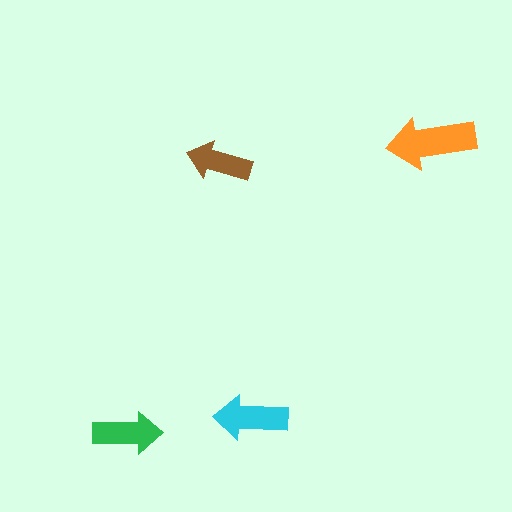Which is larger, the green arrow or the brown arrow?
The green one.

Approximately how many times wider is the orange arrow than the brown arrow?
About 1.5 times wider.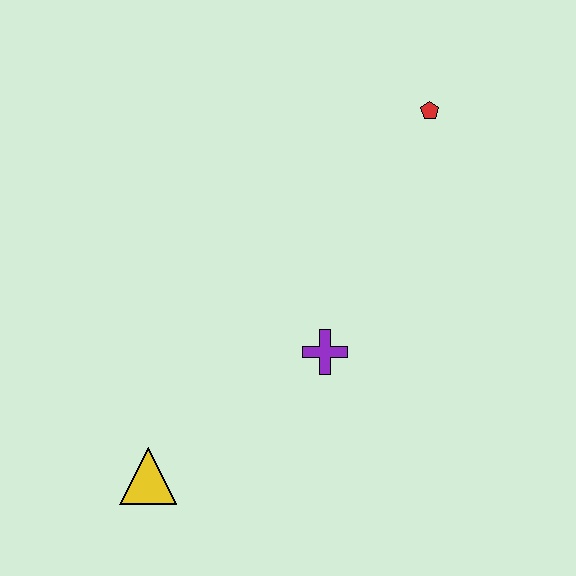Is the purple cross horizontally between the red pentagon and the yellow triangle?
Yes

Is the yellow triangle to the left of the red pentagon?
Yes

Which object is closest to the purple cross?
The yellow triangle is closest to the purple cross.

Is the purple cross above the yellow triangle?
Yes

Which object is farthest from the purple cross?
The red pentagon is farthest from the purple cross.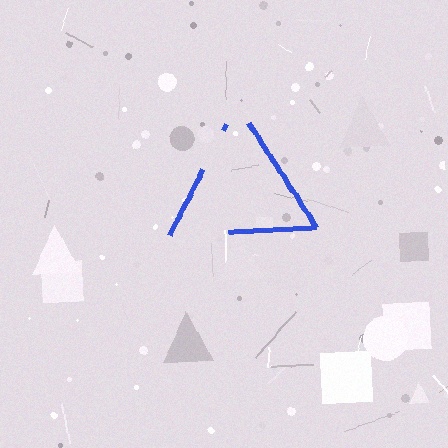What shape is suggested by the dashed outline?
The dashed outline suggests a triangle.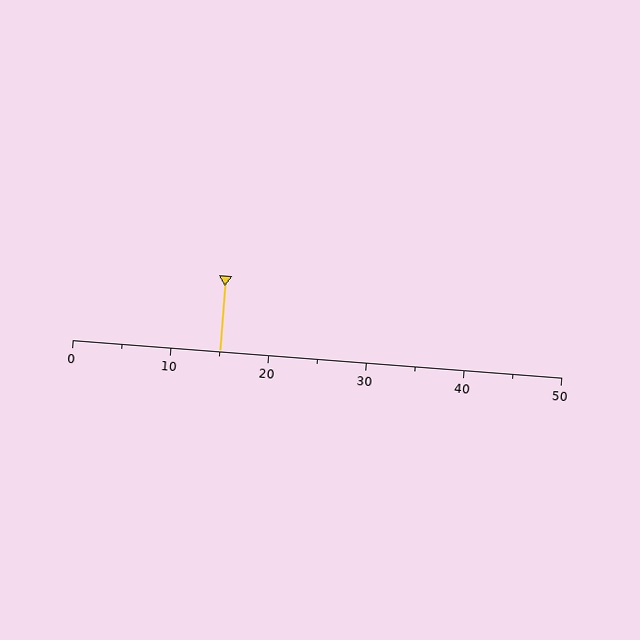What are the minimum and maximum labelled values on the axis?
The axis runs from 0 to 50.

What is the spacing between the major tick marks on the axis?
The major ticks are spaced 10 apart.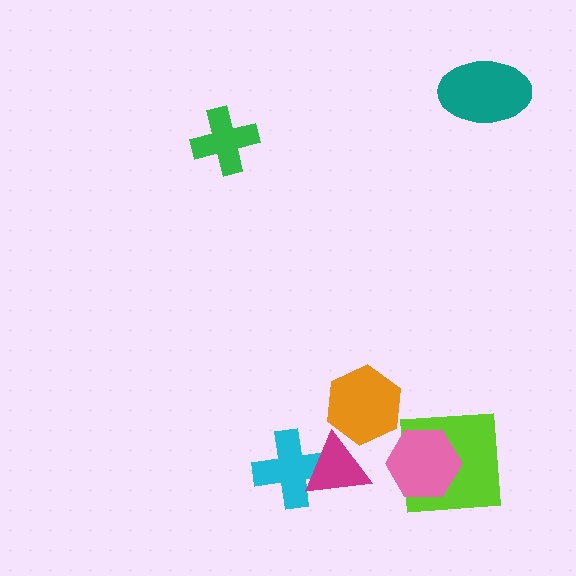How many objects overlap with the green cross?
0 objects overlap with the green cross.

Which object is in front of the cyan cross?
The magenta triangle is in front of the cyan cross.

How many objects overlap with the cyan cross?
1 object overlaps with the cyan cross.